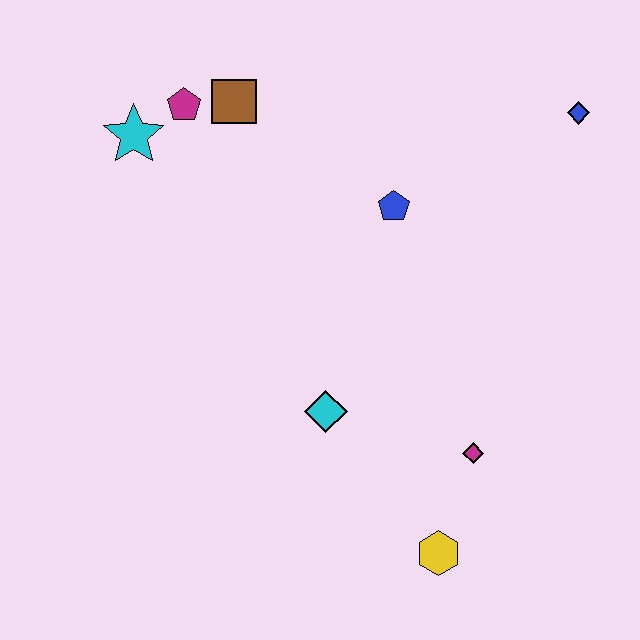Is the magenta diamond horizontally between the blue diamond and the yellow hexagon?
Yes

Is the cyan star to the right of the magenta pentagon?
No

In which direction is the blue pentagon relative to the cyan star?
The blue pentagon is to the right of the cyan star.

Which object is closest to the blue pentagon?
The brown square is closest to the blue pentagon.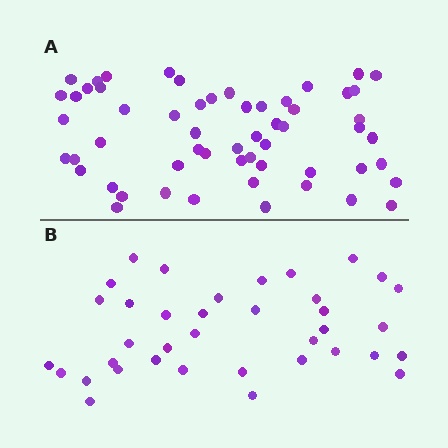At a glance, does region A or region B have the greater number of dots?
Region A (the top region) has more dots.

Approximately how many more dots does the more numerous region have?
Region A has approximately 20 more dots than region B.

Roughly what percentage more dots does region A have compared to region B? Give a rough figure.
About 55% more.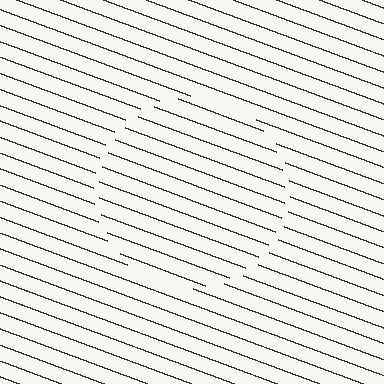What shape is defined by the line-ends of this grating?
An illusory circle. The interior of the shape contains the same grating, shifted by half a period — the contour is defined by the phase discontinuity where line-ends from the inner and outer gratings abut.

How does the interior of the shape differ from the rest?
The interior of the shape contains the same grating, shifted by half a period — the contour is defined by the phase discontinuity where line-ends from the inner and outer gratings abut.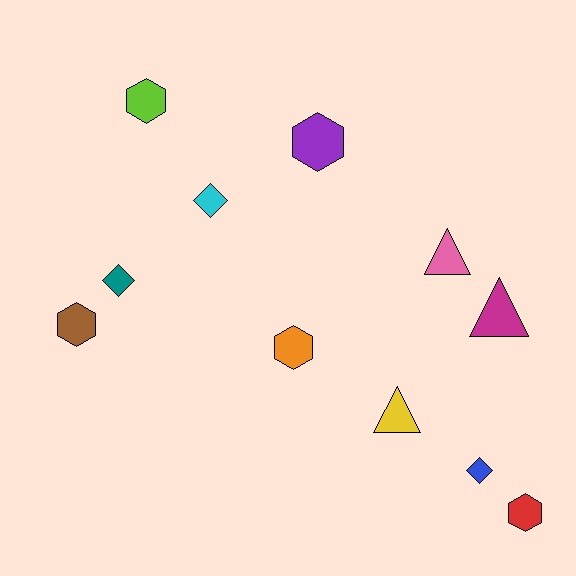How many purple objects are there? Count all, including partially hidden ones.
There is 1 purple object.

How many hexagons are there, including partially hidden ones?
There are 5 hexagons.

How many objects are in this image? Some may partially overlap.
There are 11 objects.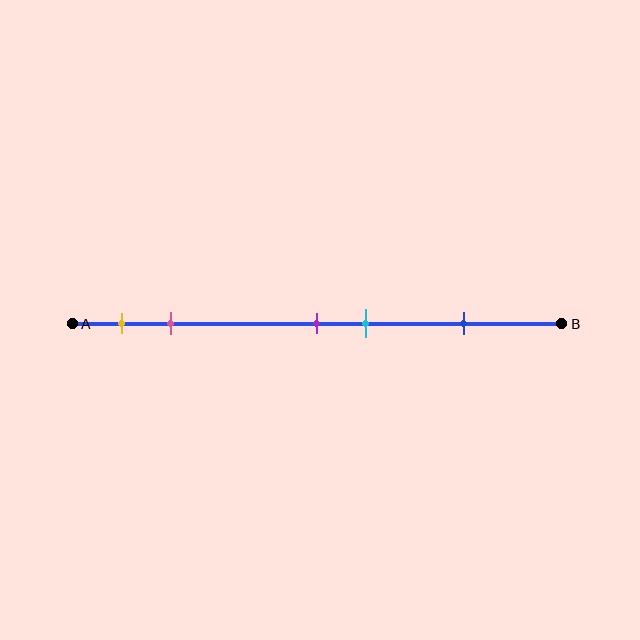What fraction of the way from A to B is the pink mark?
The pink mark is approximately 20% (0.2) of the way from A to B.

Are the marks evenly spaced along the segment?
No, the marks are not evenly spaced.